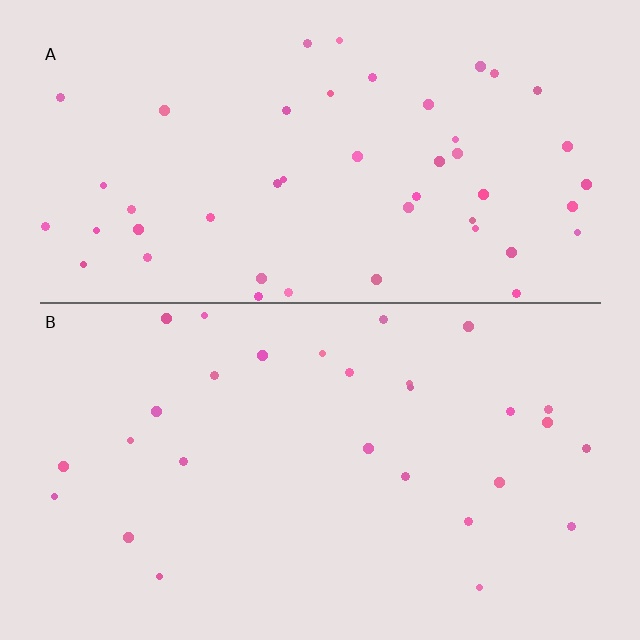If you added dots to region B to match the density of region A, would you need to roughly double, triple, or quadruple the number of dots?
Approximately double.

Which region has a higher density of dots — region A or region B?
A (the top).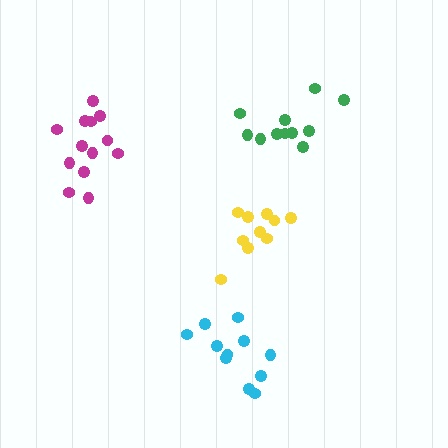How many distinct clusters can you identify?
There are 4 distinct clusters.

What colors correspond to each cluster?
The clusters are colored: yellow, magenta, green, cyan.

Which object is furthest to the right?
The green cluster is rightmost.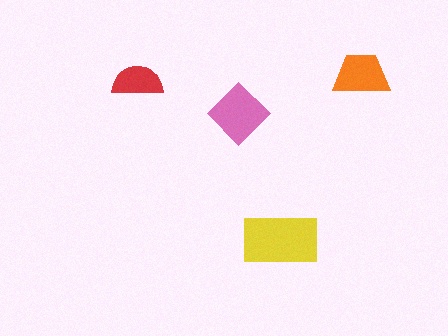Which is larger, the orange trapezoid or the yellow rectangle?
The yellow rectangle.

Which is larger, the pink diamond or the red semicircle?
The pink diamond.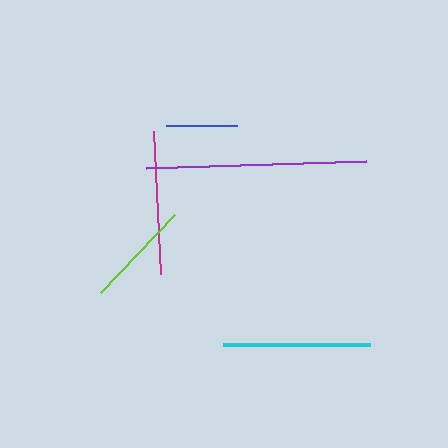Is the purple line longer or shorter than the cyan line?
The purple line is longer than the cyan line.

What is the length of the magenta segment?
The magenta segment is approximately 143 pixels long.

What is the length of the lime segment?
The lime segment is approximately 108 pixels long.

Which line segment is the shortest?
The blue line is the shortest at approximately 71 pixels.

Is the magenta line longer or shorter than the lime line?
The magenta line is longer than the lime line.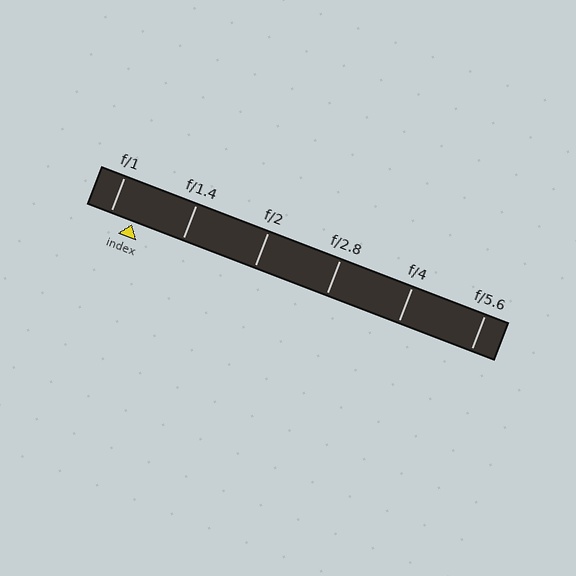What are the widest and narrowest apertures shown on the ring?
The widest aperture shown is f/1 and the narrowest is f/5.6.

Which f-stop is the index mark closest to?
The index mark is closest to f/1.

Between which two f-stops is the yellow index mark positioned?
The index mark is between f/1 and f/1.4.